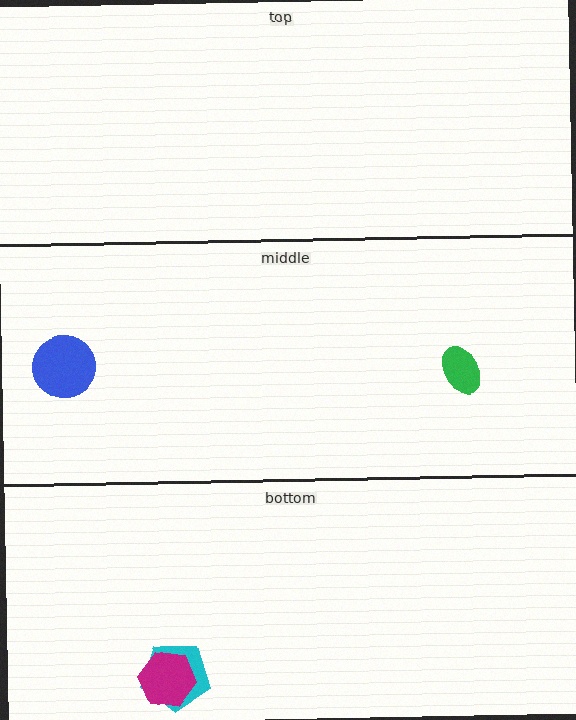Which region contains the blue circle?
The middle region.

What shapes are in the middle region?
The blue circle, the green ellipse.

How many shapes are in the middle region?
2.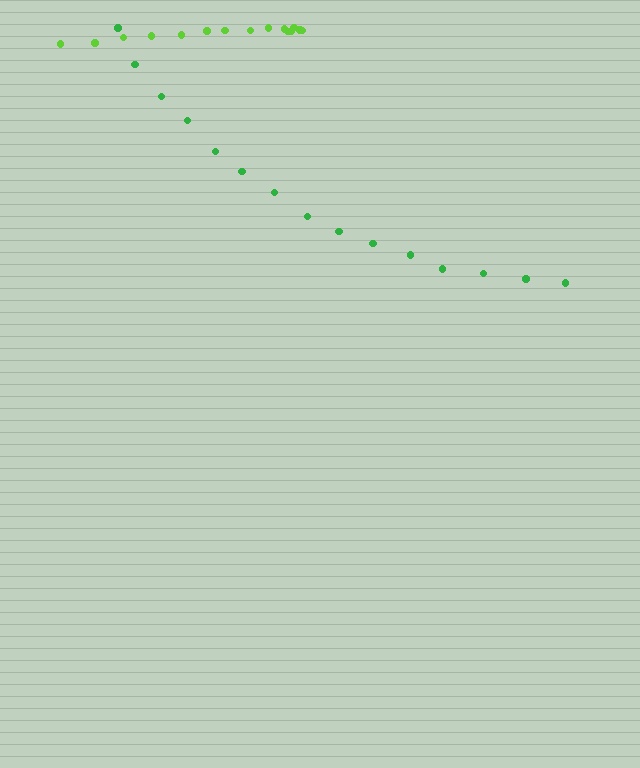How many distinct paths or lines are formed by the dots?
There are 2 distinct paths.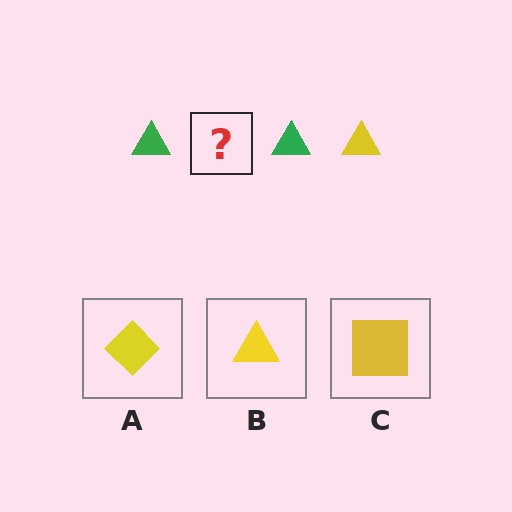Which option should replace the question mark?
Option B.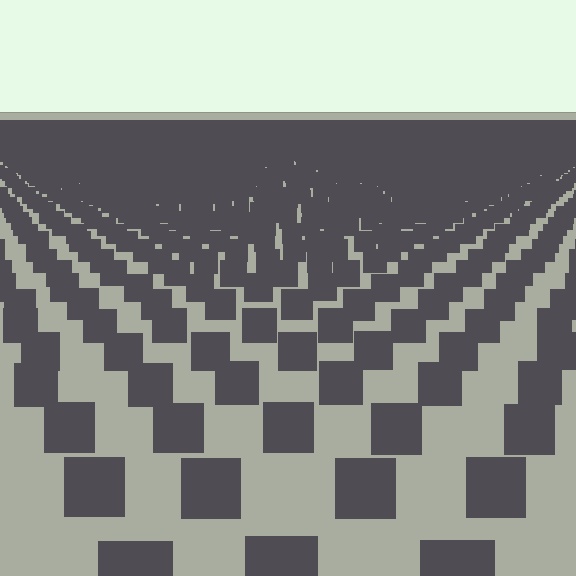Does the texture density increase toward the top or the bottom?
Density increases toward the top.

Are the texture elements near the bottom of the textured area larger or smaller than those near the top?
Larger. Near the bottom, elements are closer to the viewer and appear at a bigger on-screen size.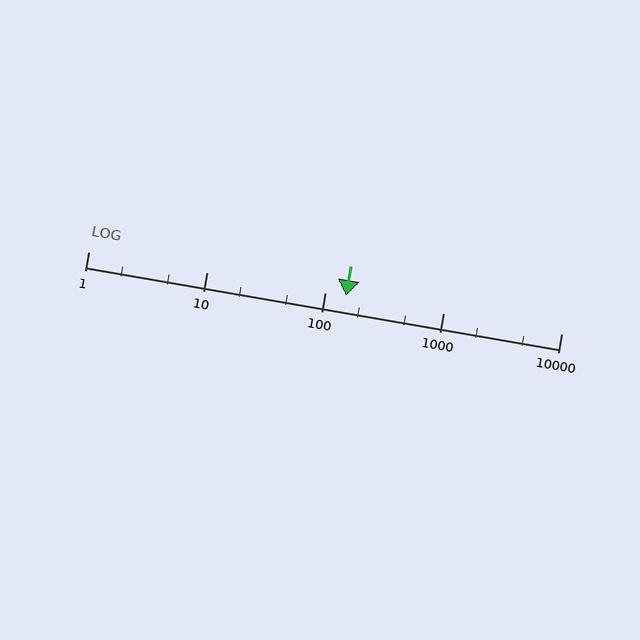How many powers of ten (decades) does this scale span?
The scale spans 4 decades, from 1 to 10000.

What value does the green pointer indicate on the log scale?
The pointer indicates approximately 150.